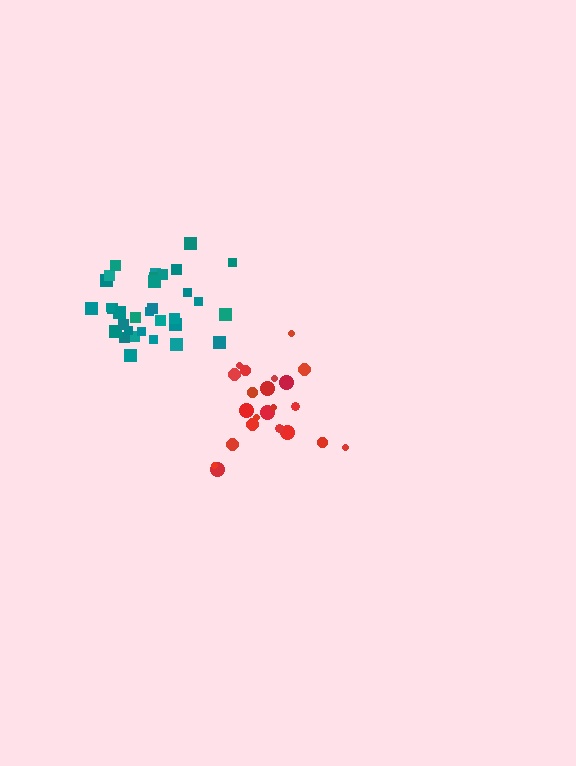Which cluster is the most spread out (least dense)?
Red.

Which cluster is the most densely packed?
Teal.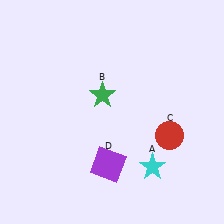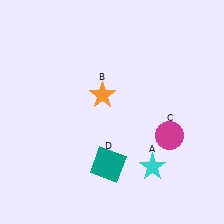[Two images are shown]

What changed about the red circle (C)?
In Image 1, C is red. In Image 2, it changed to magenta.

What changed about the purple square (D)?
In Image 1, D is purple. In Image 2, it changed to teal.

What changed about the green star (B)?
In Image 1, B is green. In Image 2, it changed to orange.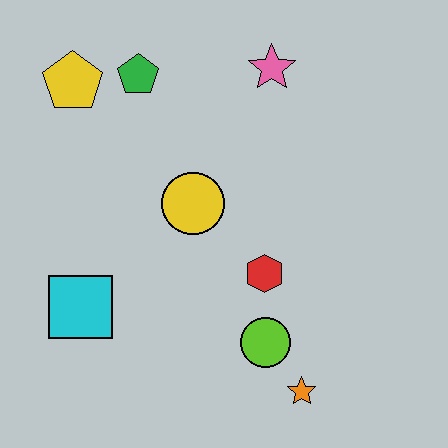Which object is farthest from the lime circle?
The yellow pentagon is farthest from the lime circle.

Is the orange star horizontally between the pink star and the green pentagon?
No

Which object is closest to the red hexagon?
The lime circle is closest to the red hexagon.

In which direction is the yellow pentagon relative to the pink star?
The yellow pentagon is to the left of the pink star.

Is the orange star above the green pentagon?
No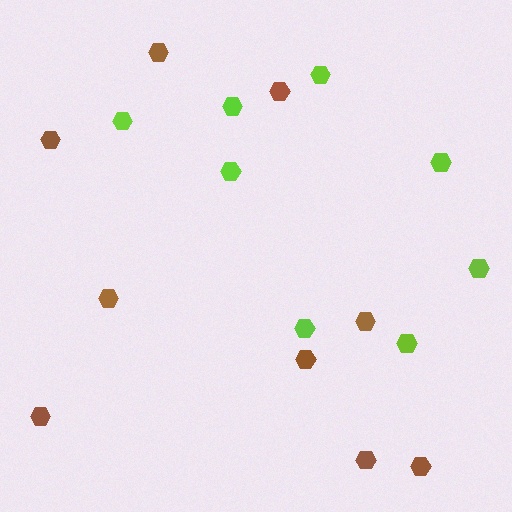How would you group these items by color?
There are 2 groups: one group of brown hexagons (9) and one group of lime hexagons (8).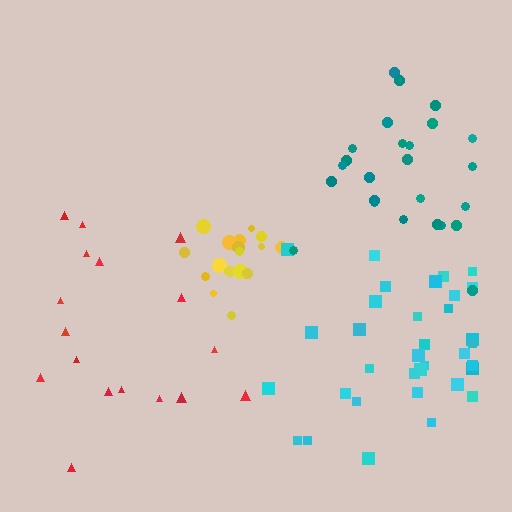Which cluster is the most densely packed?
Yellow.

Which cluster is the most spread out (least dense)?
Red.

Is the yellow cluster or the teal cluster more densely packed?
Yellow.